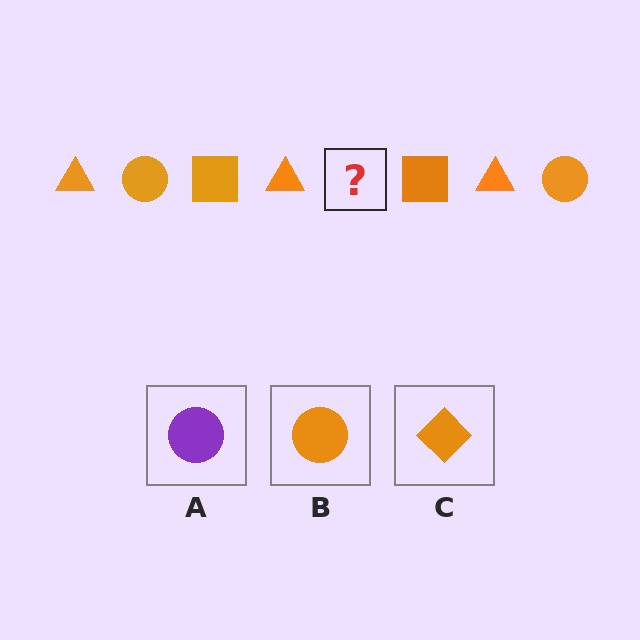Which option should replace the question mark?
Option B.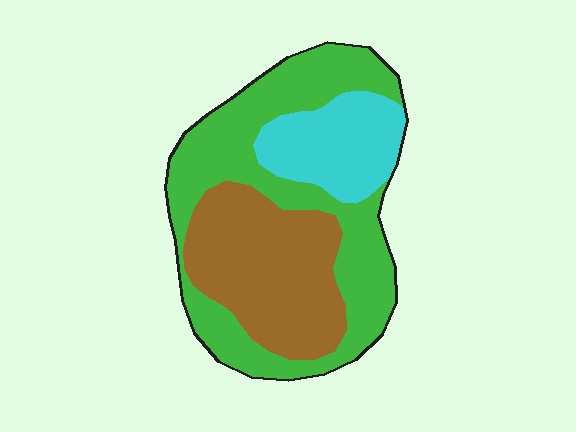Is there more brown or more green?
Green.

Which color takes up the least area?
Cyan, at roughly 20%.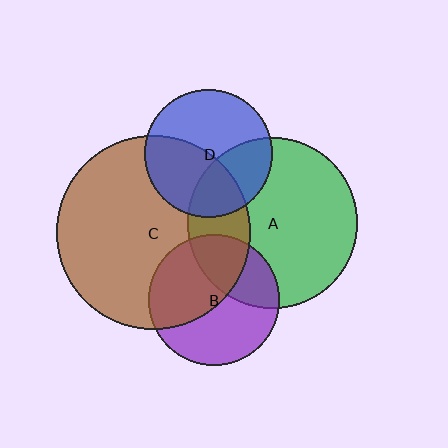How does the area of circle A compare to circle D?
Approximately 1.8 times.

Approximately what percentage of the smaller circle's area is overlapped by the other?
Approximately 50%.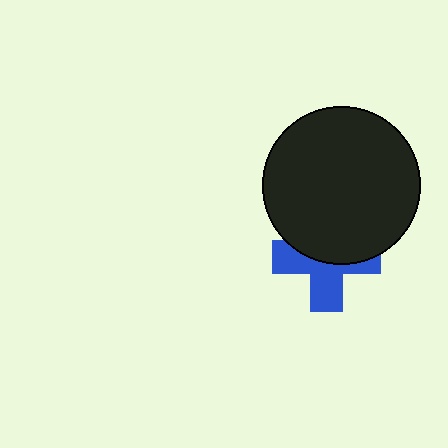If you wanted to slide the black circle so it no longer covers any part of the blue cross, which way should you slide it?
Slide it up — that is the most direct way to separate the two shapes.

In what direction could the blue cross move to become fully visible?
The blue cross could move down. That would shift it out from behind the black circle entirely.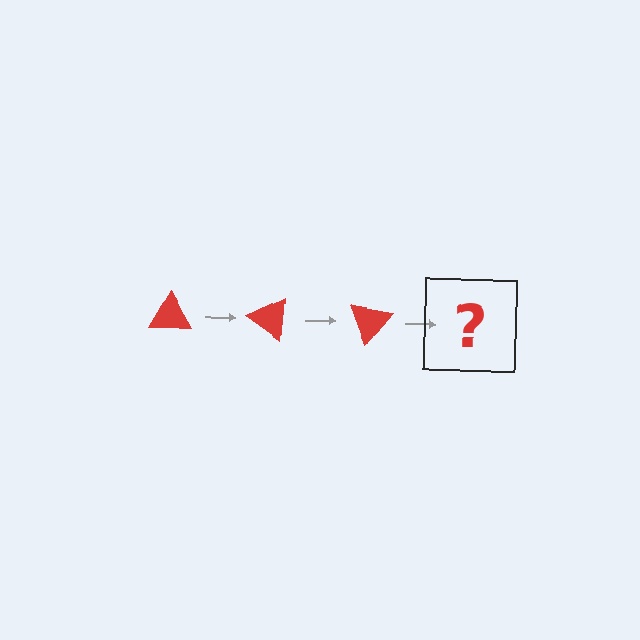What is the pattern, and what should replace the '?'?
The pattern is that the triangle rotates 35 degrees each step. The '?' should be a red triangle rotated 105 degrees.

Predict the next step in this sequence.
The next step is a red triangle rotated 105 degrees.